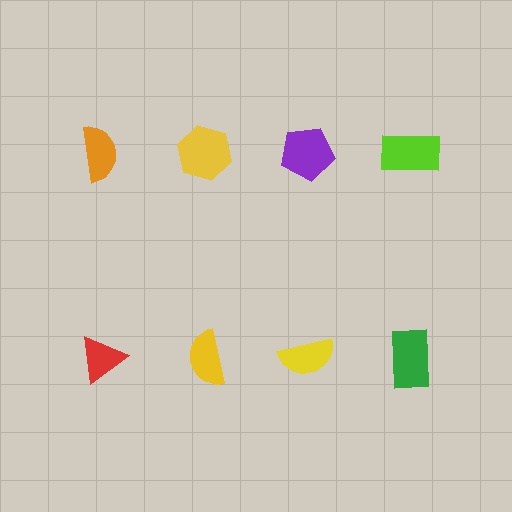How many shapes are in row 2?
4 shapes.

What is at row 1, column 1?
An orange semicircle.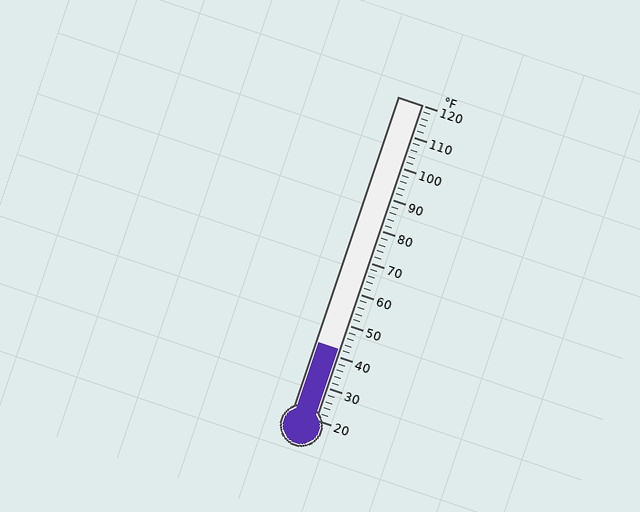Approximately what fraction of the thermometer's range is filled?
The thermometer is filled to approximately 20% of its range.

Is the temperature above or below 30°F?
The temperature is above 30°F.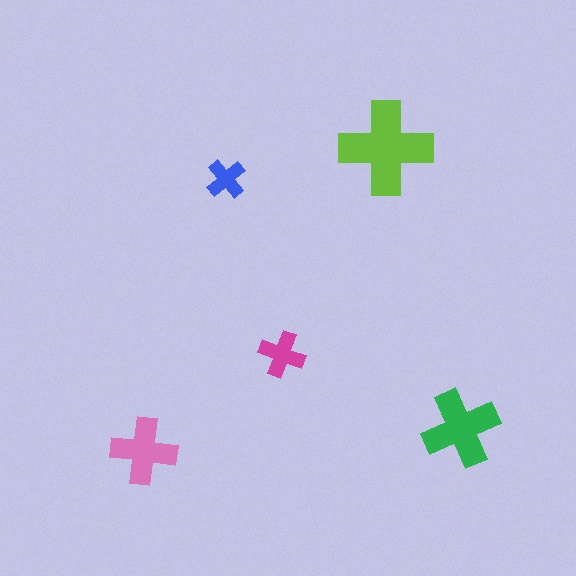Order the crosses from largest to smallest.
the lime one, the green one, the pink one, the magenta one, the blue one.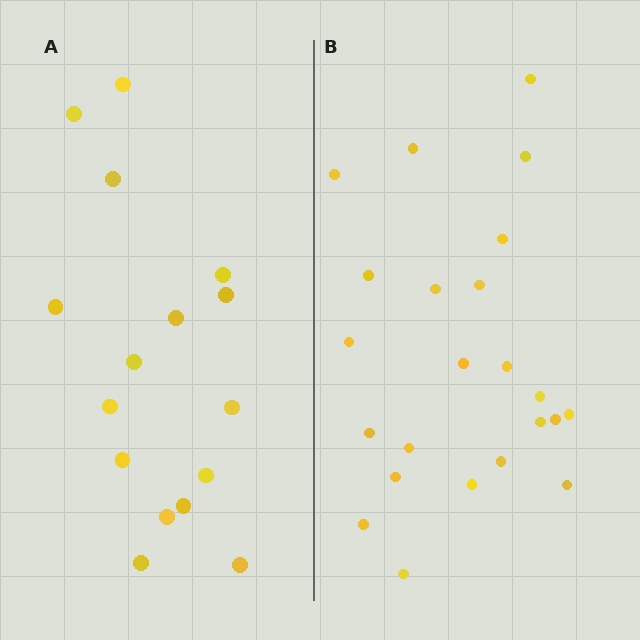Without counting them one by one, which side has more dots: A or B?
Region B (the right region) has more dots.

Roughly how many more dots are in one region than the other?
Region B has roughly 8 or so more dots than region A.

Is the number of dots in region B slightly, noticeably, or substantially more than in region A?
Region B has noticeably more, but not dramatically so. The ratio is roughly 1.4 to 1.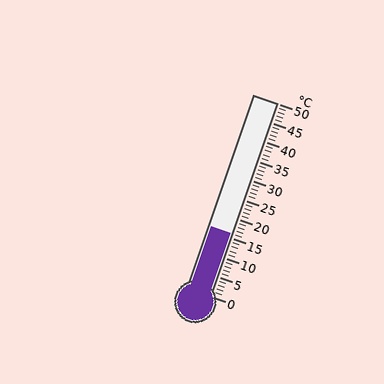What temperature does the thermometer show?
The thermometer shows approximately 16°C.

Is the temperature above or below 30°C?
The temperature is below 30°C.